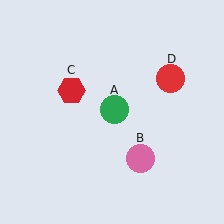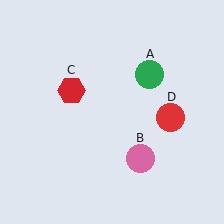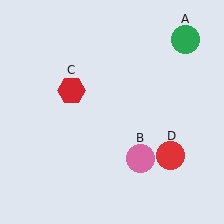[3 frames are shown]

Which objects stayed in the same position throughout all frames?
Pink circle (object B) and red hexagon (object C) remained stationary.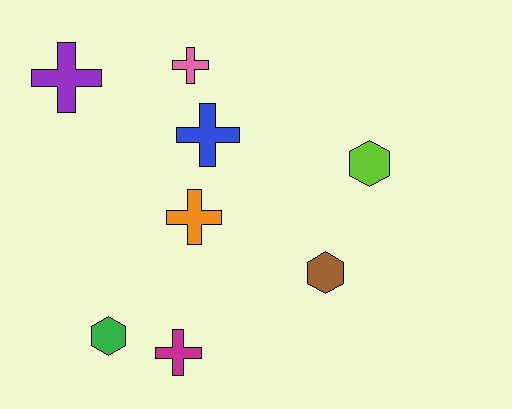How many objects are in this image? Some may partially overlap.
There are 8 objects.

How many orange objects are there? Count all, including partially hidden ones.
There is 1 orange object.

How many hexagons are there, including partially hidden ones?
There are 3 hexagons.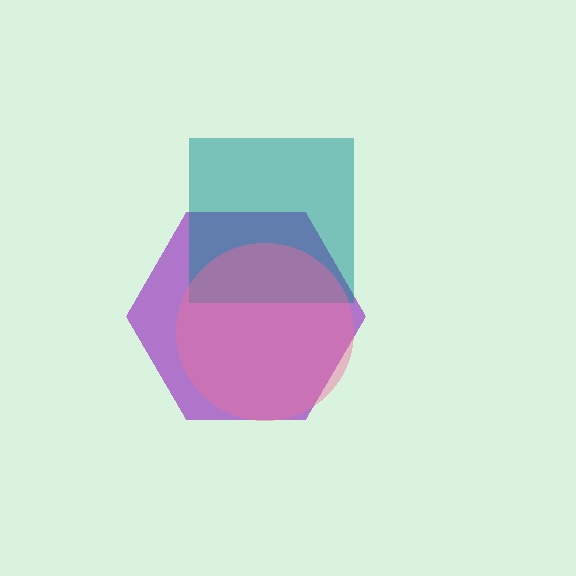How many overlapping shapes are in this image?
There are 3 overlapping shapes in the image.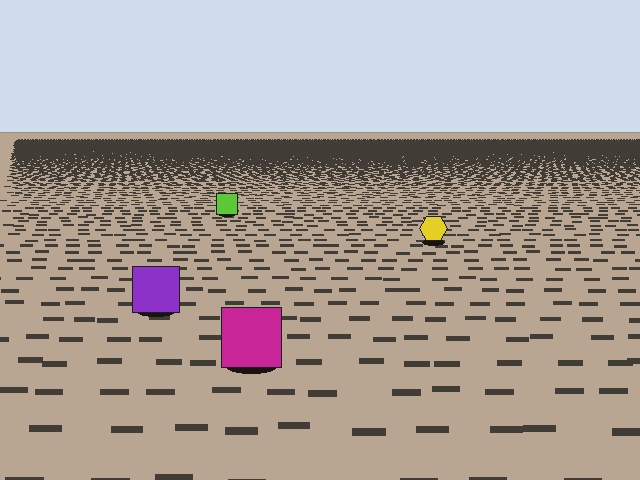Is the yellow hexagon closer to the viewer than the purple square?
No. The purple square is closer — you can tell from the texture gradient: the ground texture is coarser near it.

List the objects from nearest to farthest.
From nearest to farthest: the magenta square, the purple square, the yellow hexagon, the lime square.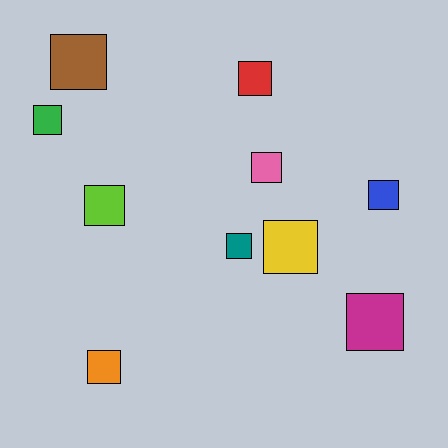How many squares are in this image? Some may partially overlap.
There are 10 squares.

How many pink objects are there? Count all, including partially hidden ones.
There is 1 pink object.